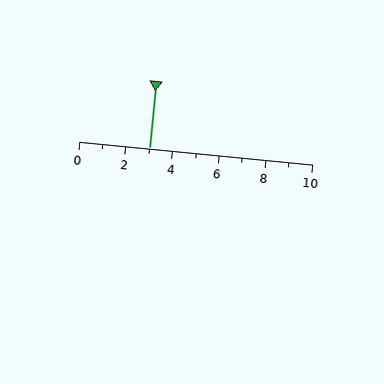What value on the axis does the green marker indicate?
The marker indicates approximately 3.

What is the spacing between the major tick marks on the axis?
The major ticks are spaced 2 apart.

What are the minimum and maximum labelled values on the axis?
The axis runs from 0 to 10.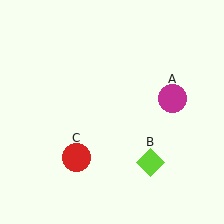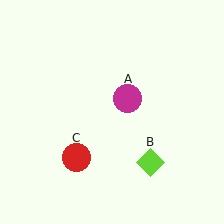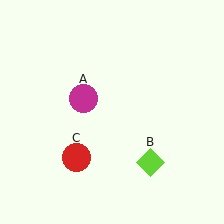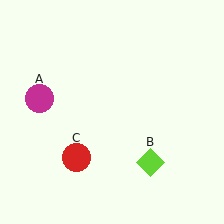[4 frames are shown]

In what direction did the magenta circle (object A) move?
The magenta circle (object A) moved left.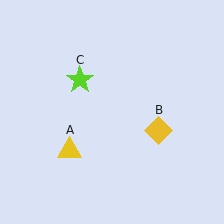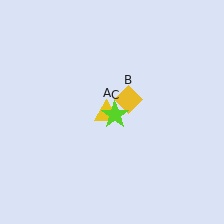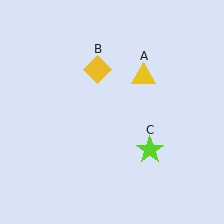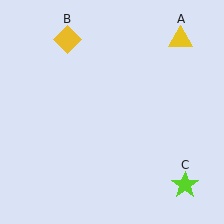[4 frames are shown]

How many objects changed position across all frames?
3 objects changed position: yellow triangle (object A), yellow diamond (object B), lime star (object C).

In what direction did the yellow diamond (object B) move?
The yellow diamond (object B) moved up and to the left.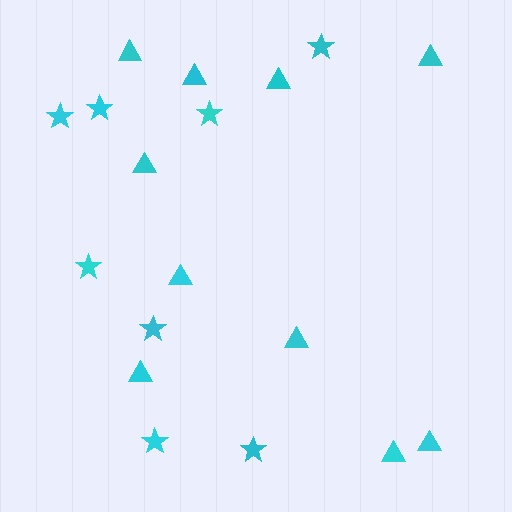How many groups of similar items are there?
There are 2 groups: one group of stars (8) and one group of triangles (10).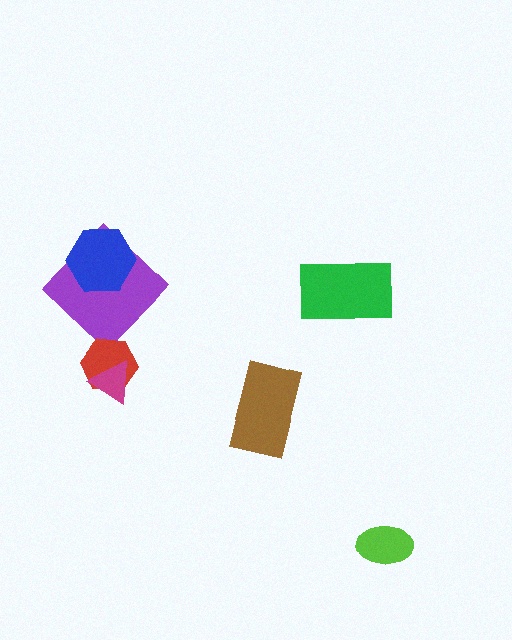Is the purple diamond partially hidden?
Yes, it is partially covered by another shape.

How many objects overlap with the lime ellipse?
0 objects overlap with the lime ellipse.